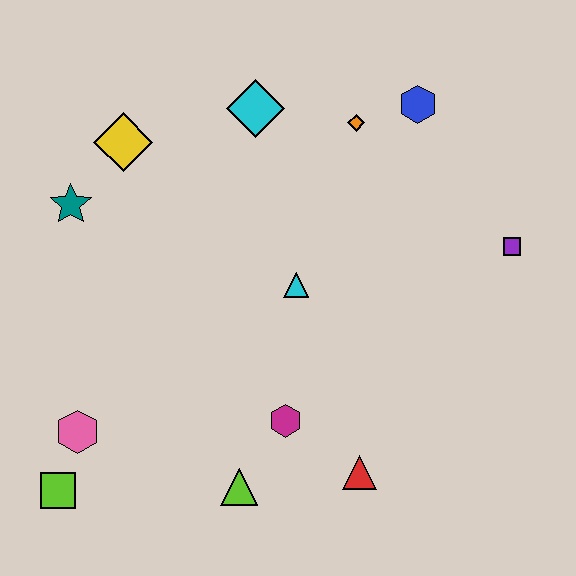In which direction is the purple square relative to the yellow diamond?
The purple square is to the right of the yellow diamond.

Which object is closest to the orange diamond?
The blue hexagon is closest to the orange diamond.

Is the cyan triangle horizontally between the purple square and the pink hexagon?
Yes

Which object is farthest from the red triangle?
The yellow diamond is farthest from the red triangle.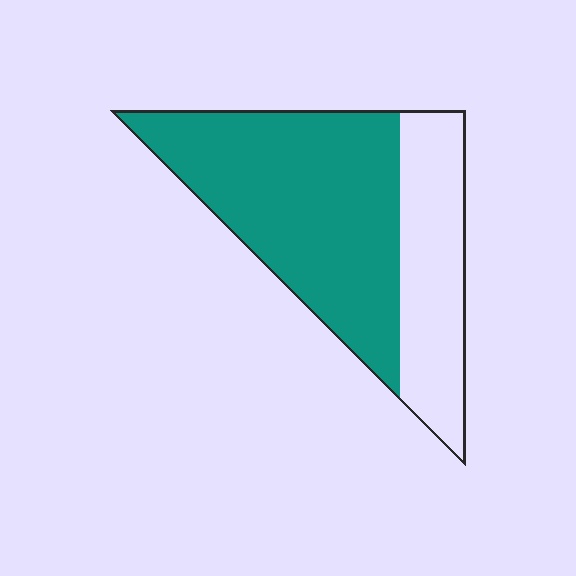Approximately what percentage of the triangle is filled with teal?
Approximately 65%.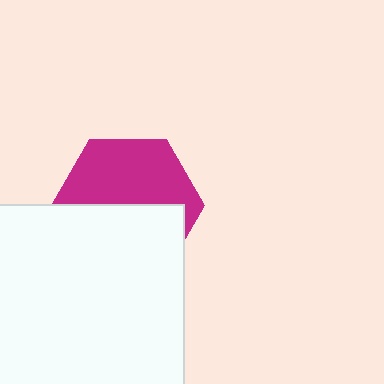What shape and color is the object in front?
The object in front is a white square.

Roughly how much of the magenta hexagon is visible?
About half of it is visible (roughly 50%).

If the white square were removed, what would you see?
You would see the complete magenta hexagon.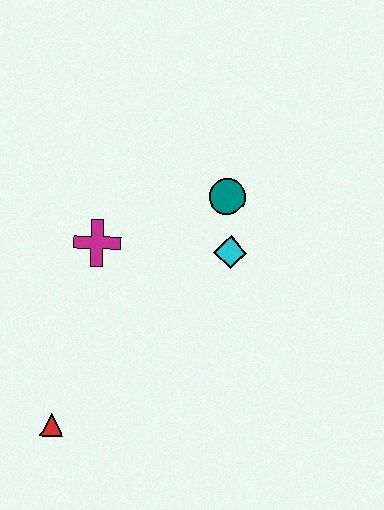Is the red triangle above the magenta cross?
No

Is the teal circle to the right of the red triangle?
Yes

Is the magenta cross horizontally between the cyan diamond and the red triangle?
Yes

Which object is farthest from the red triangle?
The teal circle is farthest from the red triangle.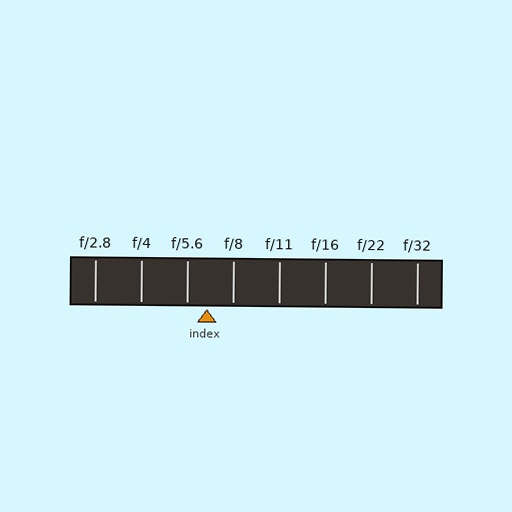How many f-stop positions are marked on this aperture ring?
There are 8 f-stop positions marked.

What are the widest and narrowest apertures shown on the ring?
The widest aperture shown is f/2.8 and the narrowest is f/32.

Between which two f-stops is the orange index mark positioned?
The index mark is between f/5.6 and f/8.